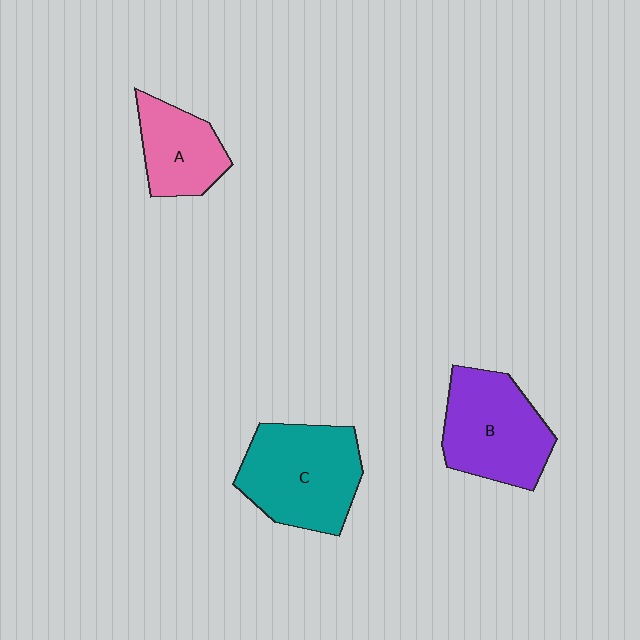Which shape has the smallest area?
Shape A (pink).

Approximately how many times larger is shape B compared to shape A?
Approximately 1.5 times.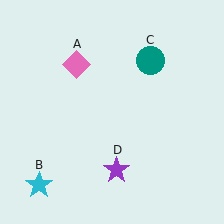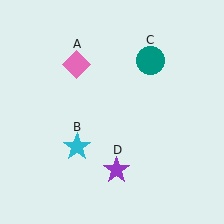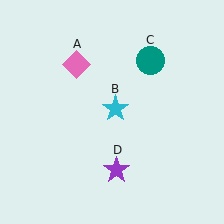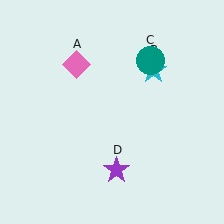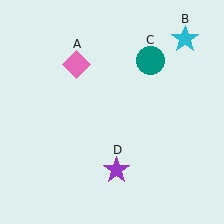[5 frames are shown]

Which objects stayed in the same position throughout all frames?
Pink diamond (object A) and teal circle (object C) and purple star (object D) remained stationary.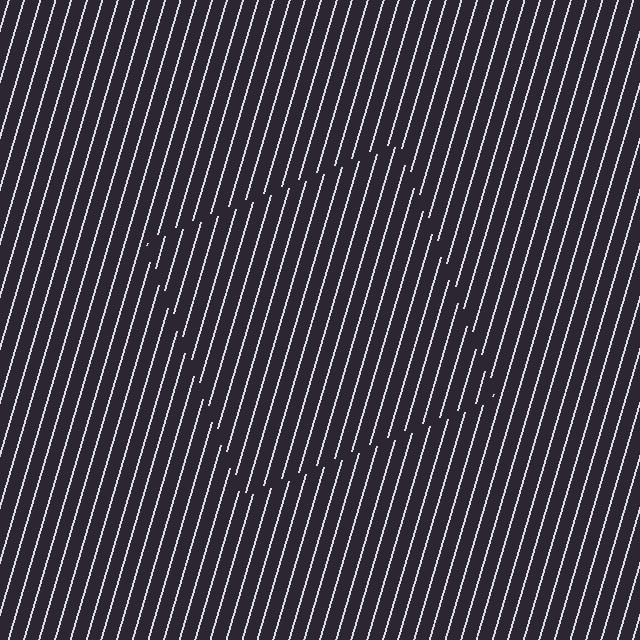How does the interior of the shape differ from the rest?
The interior of the shape contains the same grating, shifted by half a period — the contour is defined by the phase discontinuity where line-ends from the inner and outer gratings abut.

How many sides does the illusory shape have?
4 sides — the line-ends trace a square.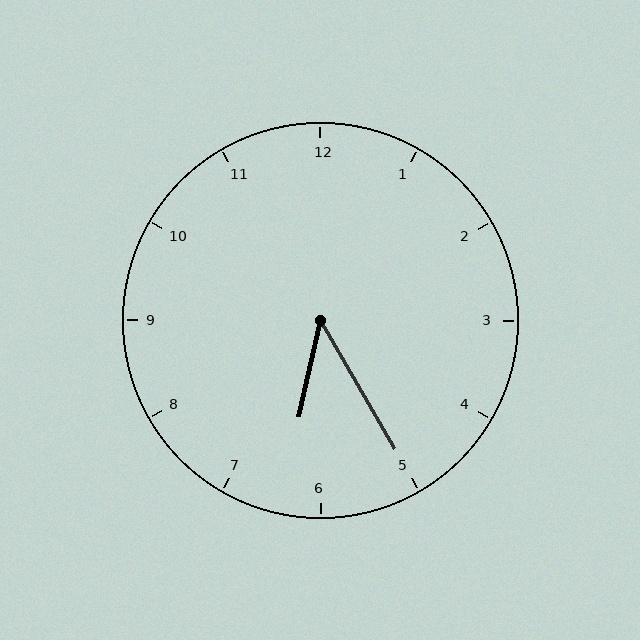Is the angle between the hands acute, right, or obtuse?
It is acute.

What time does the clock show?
6:25.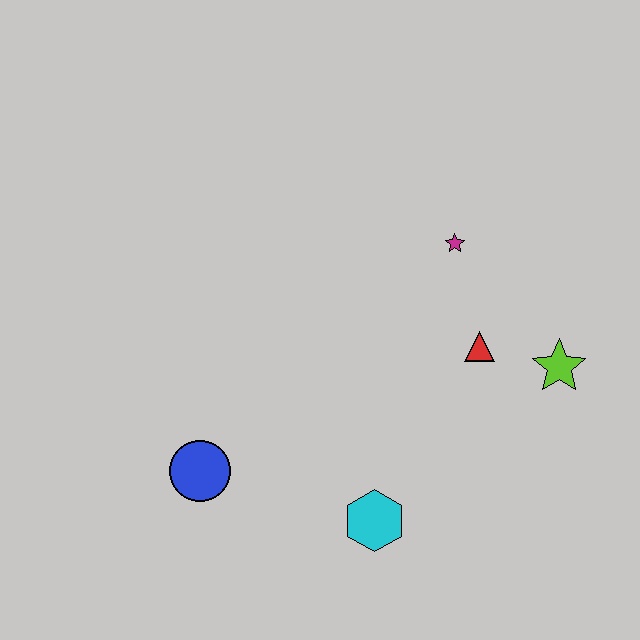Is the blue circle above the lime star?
No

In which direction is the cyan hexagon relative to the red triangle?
The cyan hexagon is below the red triangle.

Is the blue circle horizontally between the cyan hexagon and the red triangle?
No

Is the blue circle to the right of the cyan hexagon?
No